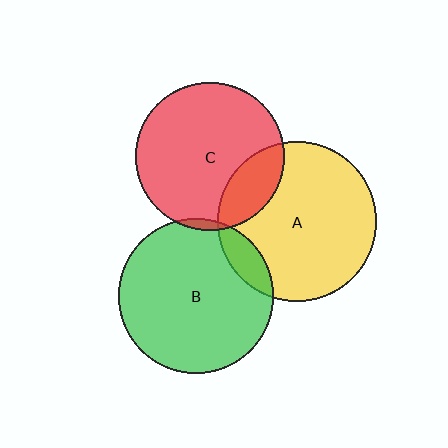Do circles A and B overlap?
Yes.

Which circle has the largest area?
Circle A (yellow).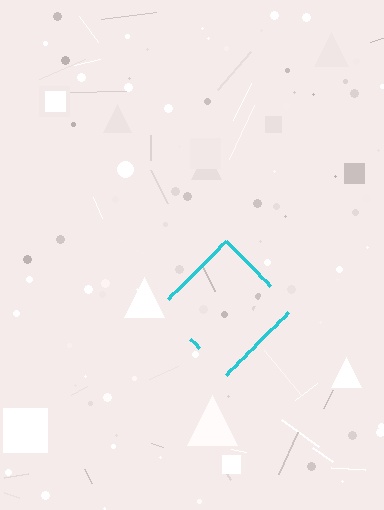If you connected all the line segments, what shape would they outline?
They would outline a diamond.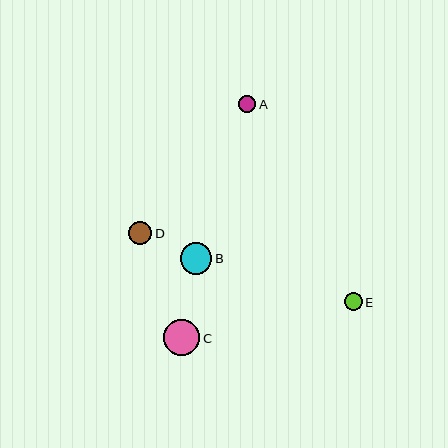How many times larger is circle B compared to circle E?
Circle B is approximately 1.7 times the size of circle E.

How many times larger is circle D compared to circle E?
Circle D is approximately 1.3 times the size of circle E.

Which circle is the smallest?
Circle A is the smallest with a size of approximately 17 pixels.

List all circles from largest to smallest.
From largest to smallest: C, B, D, E, A.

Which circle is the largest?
Circle C is the largest with a size of approximately 36 pixels.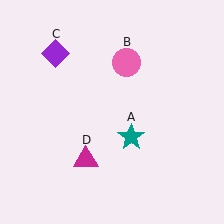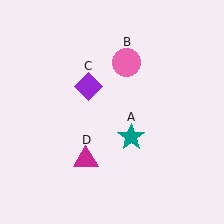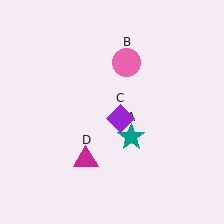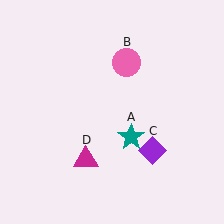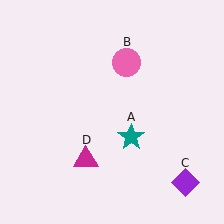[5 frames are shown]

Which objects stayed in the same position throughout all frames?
Teal star (object A) and pink circle (object B) and magenta triangle (object D) remained stationary.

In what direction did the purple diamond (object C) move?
The purple diamond (object C) moved down and to the right.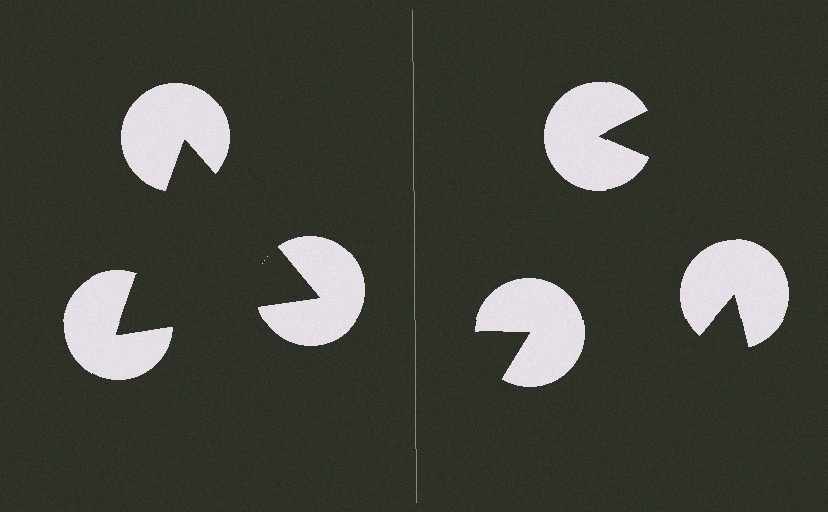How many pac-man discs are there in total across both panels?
6 — 3 on each side.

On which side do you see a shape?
An illusory triangle appears on the left side. On the right side the wedge cuts are rotated, so no coherent shape forms.